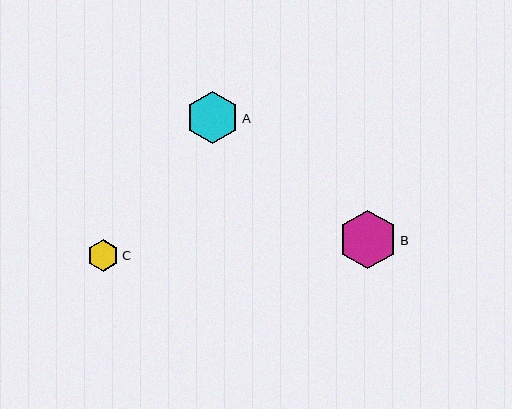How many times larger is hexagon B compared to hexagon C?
Hexagon B is approximately 1.8 times the size of hexagon C.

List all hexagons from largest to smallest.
From largest to smallest: B, A, C.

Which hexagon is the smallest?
Hexagon C is the smallest with a size of approximately 32 pixels.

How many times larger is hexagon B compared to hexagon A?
Hexagon B is approximately 1.1 times the size of hexagon A.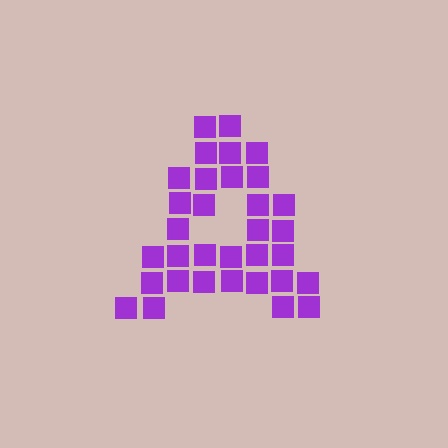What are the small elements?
The small elements are squares.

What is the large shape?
The large shape is the letter A.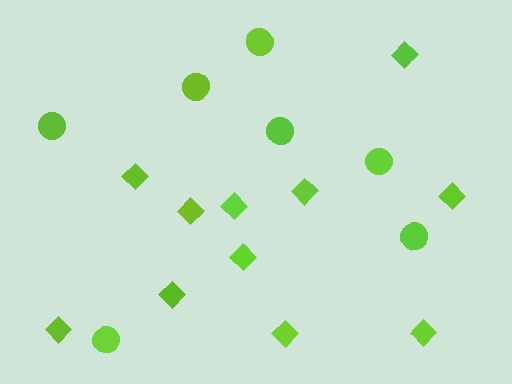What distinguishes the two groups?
There are 2 groups: one group of circles (7) and one group of diamonds (11).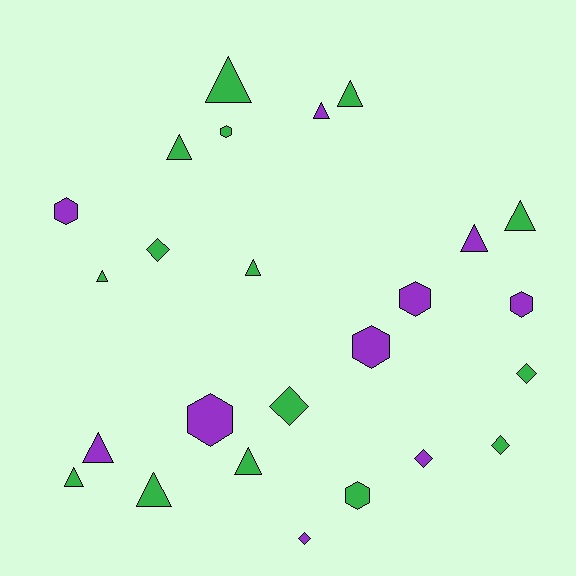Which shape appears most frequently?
Triangle, with 12 objects.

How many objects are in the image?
There are 25 objects.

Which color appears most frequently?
Green, with 15 objects.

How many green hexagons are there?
There are 2 green hexagons.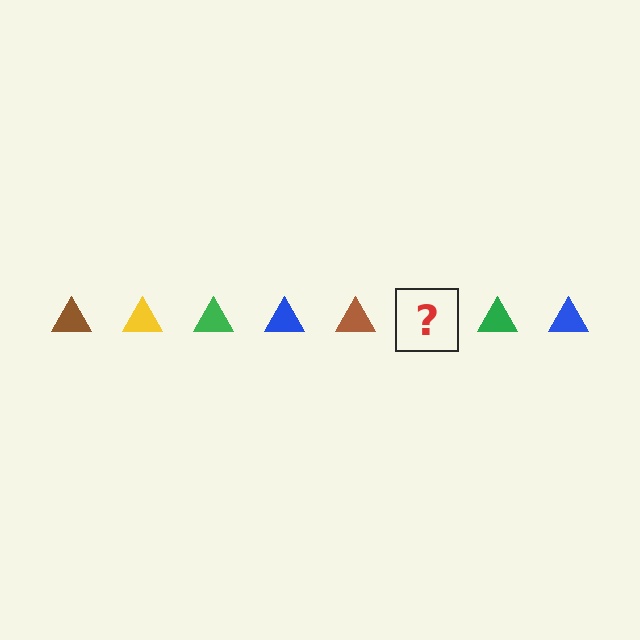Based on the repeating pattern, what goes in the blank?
The blank should be a yellow triangle.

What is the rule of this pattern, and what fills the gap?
The rule is that the pattern cycles through brown, yellow, green, blue triangles. The gap should be filled with a yellow triangle.